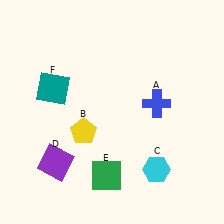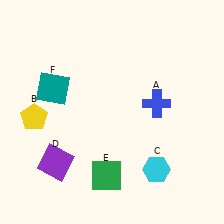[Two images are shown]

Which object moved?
The yellow pentagon (B) moved left.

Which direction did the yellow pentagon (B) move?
The yellow pentagon (B) moved left.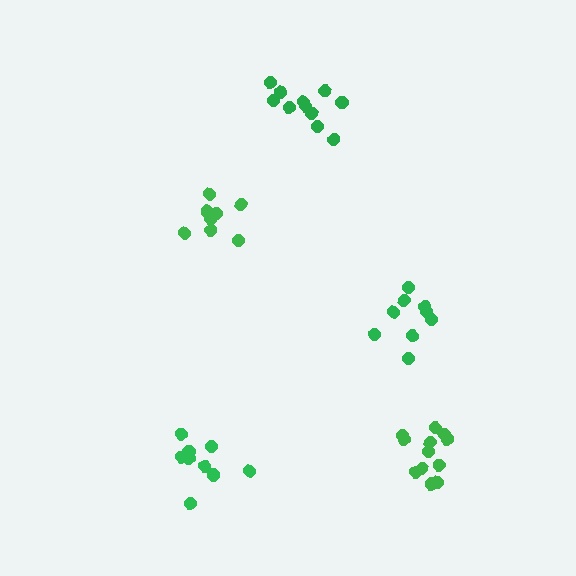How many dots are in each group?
Group 1: 9 dots, Group 2: 11 dots, Group 3: 9 dots, Group 4: 9 dots, Group 5: 12 dots (50 total).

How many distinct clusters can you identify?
There are 5 distinct clusters.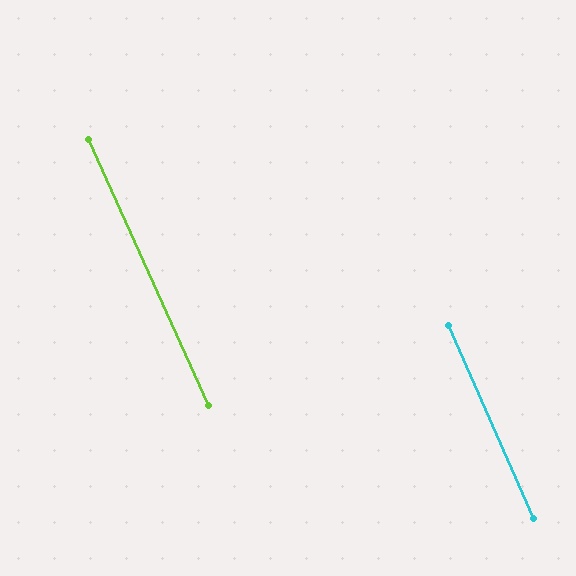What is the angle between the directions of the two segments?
Approximately 0 degrees.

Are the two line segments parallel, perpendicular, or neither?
Parallel — their directions differ by only 0.3°.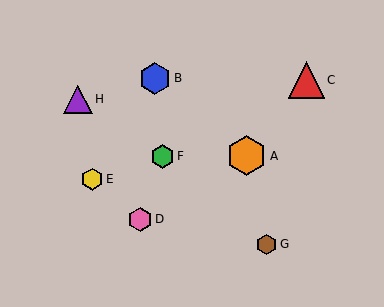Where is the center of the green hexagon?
The center of the green hexagon is at (162, 156).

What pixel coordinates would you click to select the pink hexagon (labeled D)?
Click at (140, 219) to select the pink hexagon D.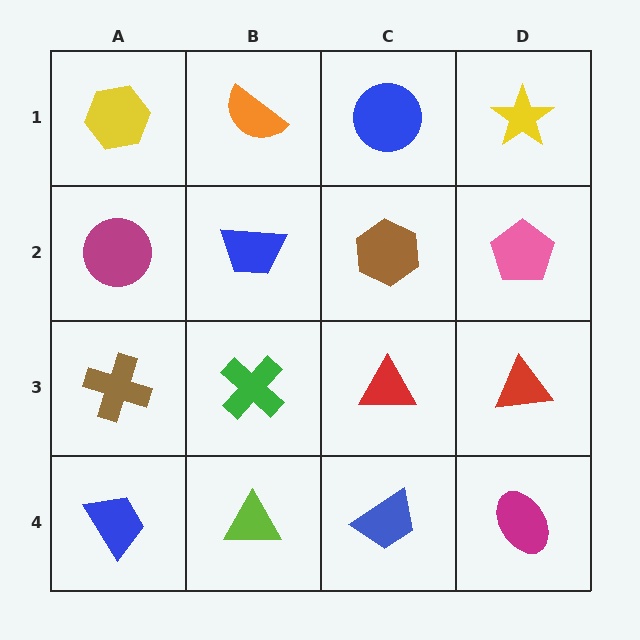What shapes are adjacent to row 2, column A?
A yellow hexagon (row 1, column A), a brown cross (row 3, column A), a blue trapezoid (row 2, column B).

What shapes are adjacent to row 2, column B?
An orange semicircle (row 1, column B), a green cross (row 3, column B), a magenta circle (row 2, column A), a brown hexagon (row 2, column C).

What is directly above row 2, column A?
A yellow hexagon.